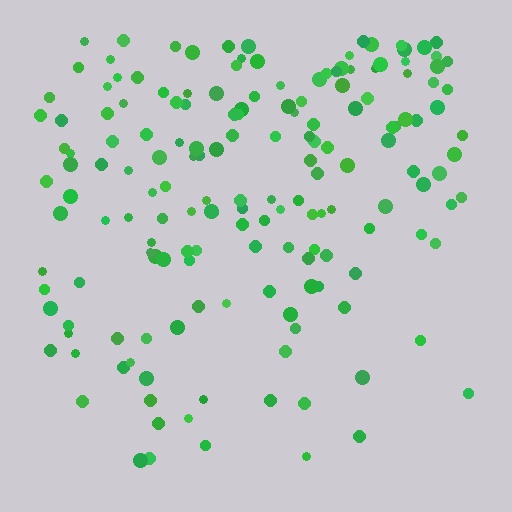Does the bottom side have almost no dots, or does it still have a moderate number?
Still a moderate number, just noticeably fewer than the top.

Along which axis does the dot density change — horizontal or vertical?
Vertical.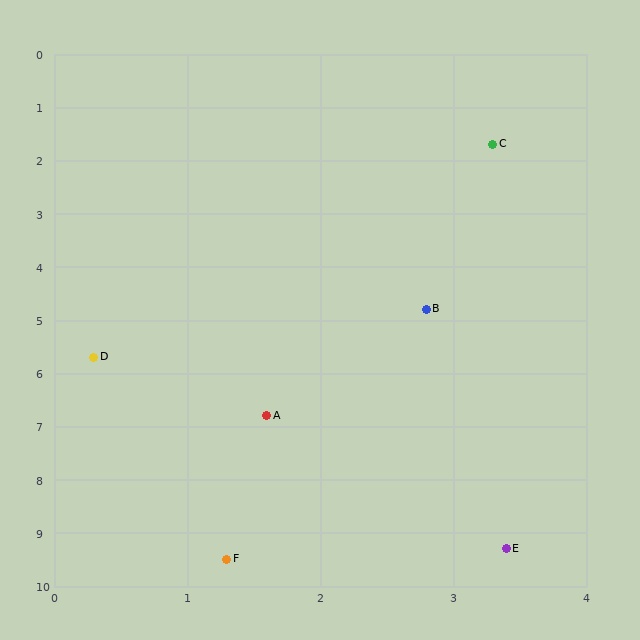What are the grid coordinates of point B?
Point B is at approximately (2.8, 4.8).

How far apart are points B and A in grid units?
Points B and A are about 2.3 grid units apart.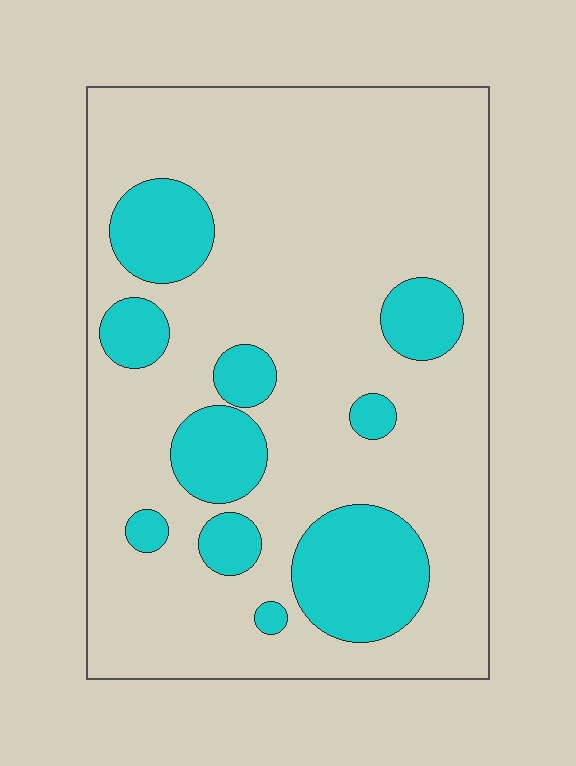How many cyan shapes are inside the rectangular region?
10.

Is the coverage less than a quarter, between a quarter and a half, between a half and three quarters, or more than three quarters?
Less than a quarter.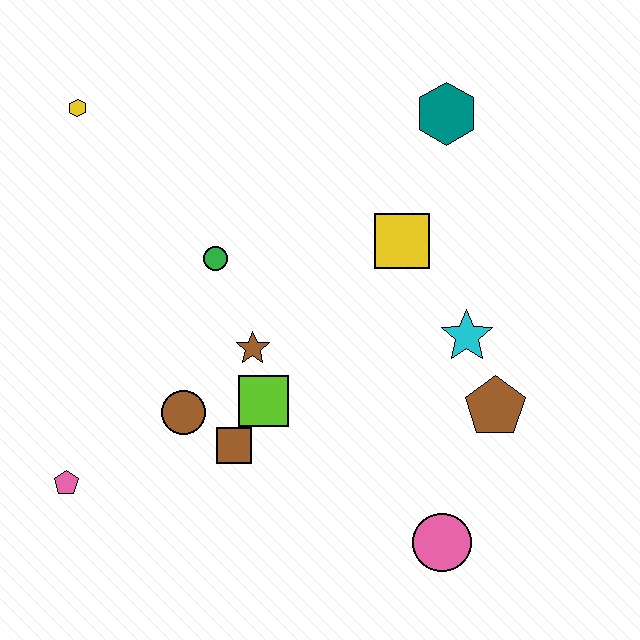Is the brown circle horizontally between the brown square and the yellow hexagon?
Yes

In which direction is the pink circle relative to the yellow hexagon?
The pink circle is below the yellow hexagon.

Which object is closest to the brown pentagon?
The cyan star is closest to the brown pentagon.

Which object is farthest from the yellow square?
The pink pentagon is farthest from the yellow square.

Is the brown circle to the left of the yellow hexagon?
No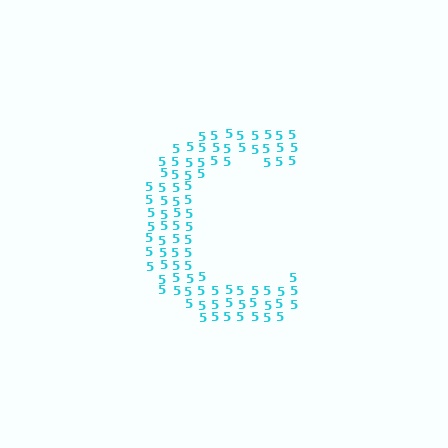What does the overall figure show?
The overall figure shows the letter C.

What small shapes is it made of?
It is made of small digit 5's.